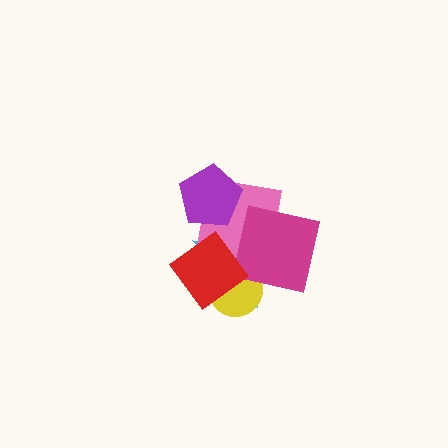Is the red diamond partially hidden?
No, no other shape covers it.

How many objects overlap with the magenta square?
2 objects overlap with the magenta square.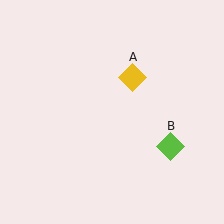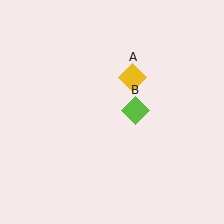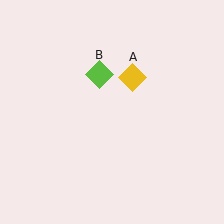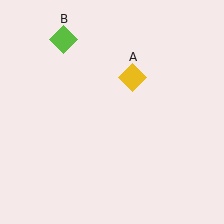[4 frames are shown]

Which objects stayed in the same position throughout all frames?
Yellow diamond (object A) remained stationary.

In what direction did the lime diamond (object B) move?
The lime diamond (object B) moved up and to the left.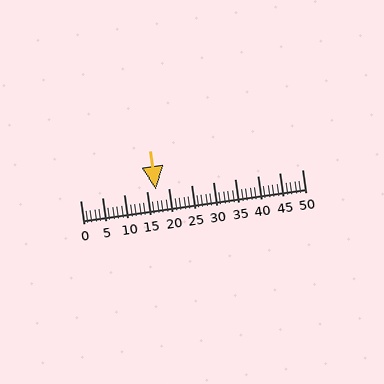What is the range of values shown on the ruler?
The ruler shows values from 0 to 50.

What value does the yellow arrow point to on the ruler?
The yellow arrow points to approximately 17.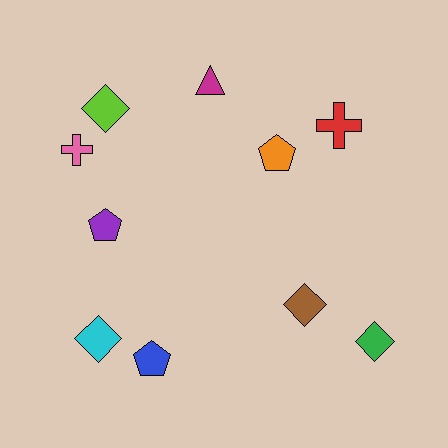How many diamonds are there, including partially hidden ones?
There are 4 diamonds.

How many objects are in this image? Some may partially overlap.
There are 10 objects.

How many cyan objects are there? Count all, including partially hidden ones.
There is 1 cyan object.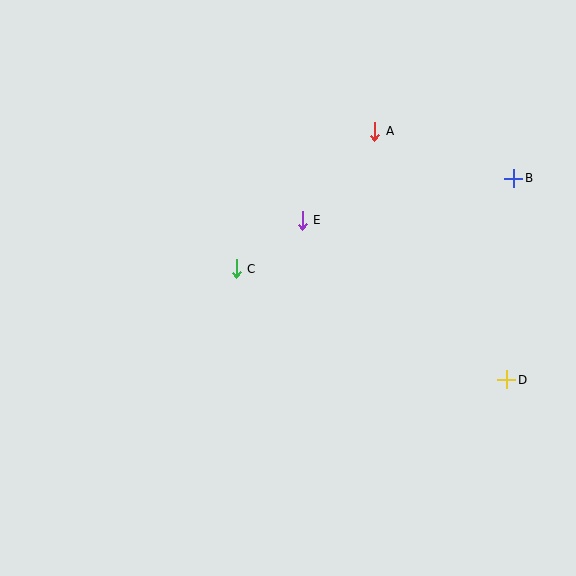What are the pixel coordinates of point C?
Point C is at (236, 269).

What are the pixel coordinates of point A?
Point A is at (375, 131).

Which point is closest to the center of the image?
Point C at (236, 269) is closest to the center.